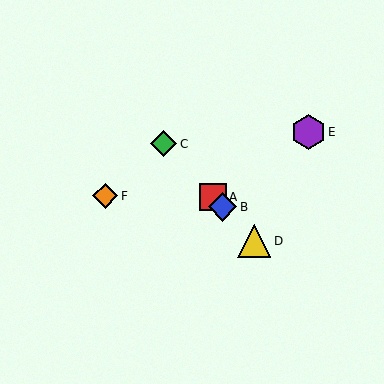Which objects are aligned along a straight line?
Objects A, B, C, D are aligned along a straight line.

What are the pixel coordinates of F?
Object F is at (105, 196).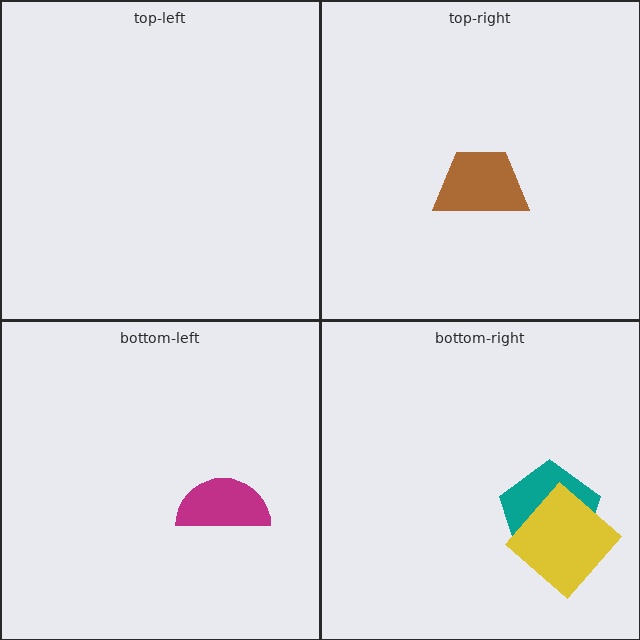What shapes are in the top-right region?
The brown trapezoid.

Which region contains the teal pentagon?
The bottom-right region.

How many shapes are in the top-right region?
1.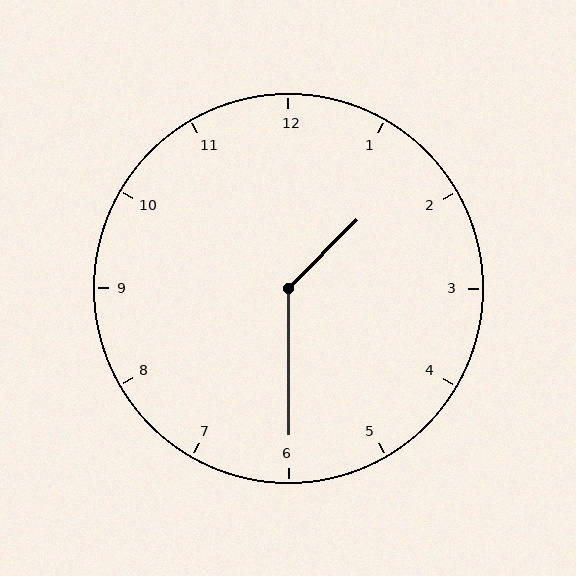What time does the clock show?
1:30.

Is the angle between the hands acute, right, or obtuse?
It is obtuse.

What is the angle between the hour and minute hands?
Approximately 135 degrees.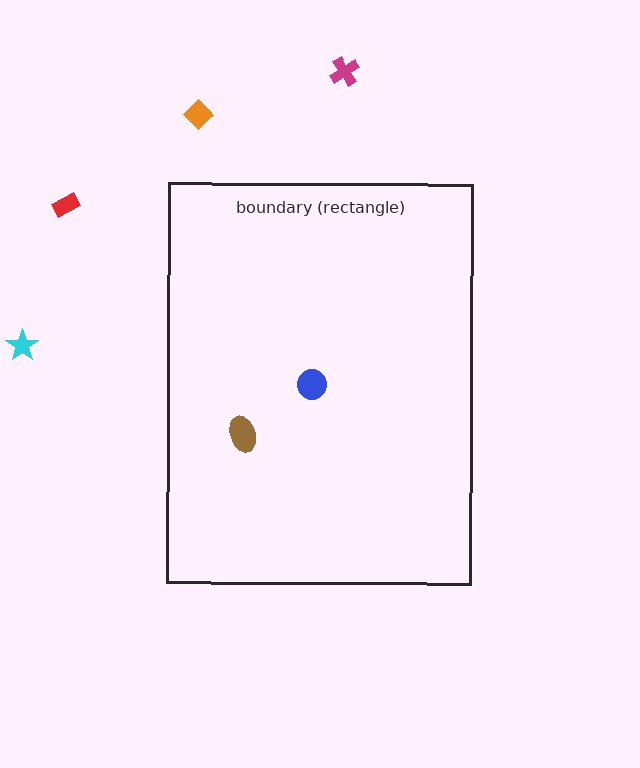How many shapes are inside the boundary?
2 inside, 4 outside.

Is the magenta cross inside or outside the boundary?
Outside.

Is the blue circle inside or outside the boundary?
Inside.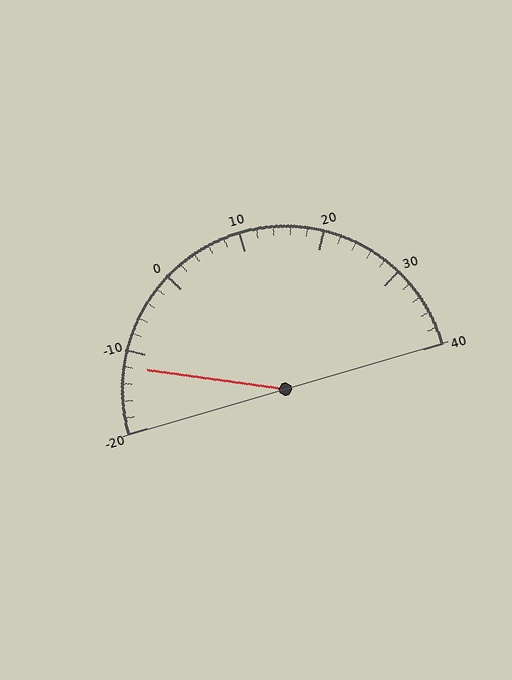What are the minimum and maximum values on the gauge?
The gauge ranges from -20 to 40.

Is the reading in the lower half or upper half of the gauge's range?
The reading is in the lower half of the range (-20 to 40).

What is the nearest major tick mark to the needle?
The nearest major tick mark is -10.